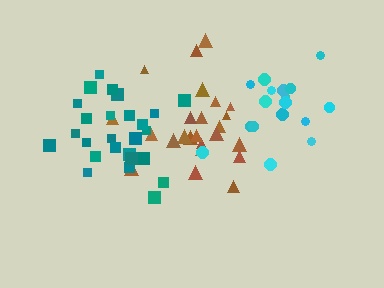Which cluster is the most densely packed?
Teal.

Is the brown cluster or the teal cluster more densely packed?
Teal.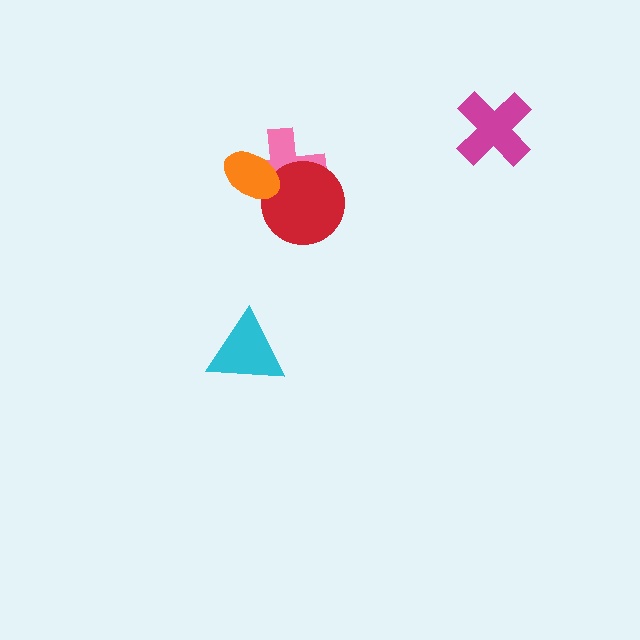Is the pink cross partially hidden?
Yes, it is partially covered by another shape.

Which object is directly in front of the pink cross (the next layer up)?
The red circle is directly in front of the pink cross.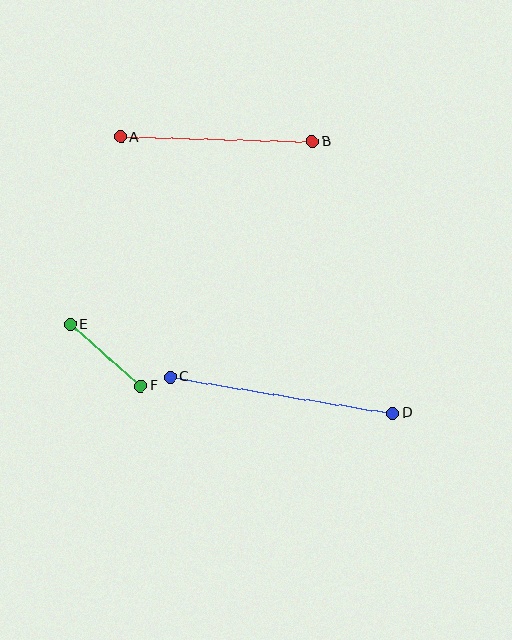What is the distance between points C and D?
The distance is approximately 226 pixels.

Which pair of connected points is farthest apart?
Points C and D are farthest apart.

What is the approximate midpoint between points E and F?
The midpoint is at approximately (106, 355) pixels.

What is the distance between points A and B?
The distance is approximately 192 pixels.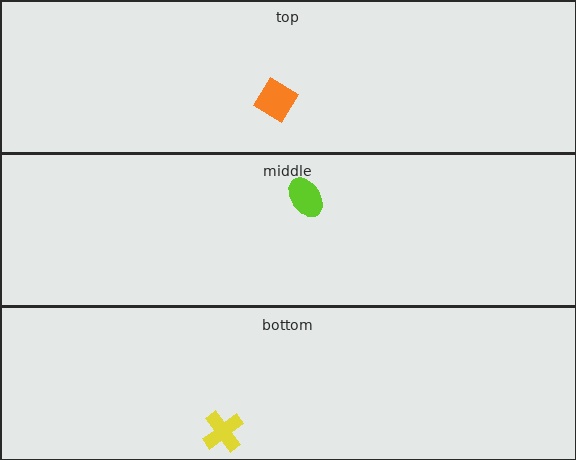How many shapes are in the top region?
1.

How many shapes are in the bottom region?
1.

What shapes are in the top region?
The orange diamond.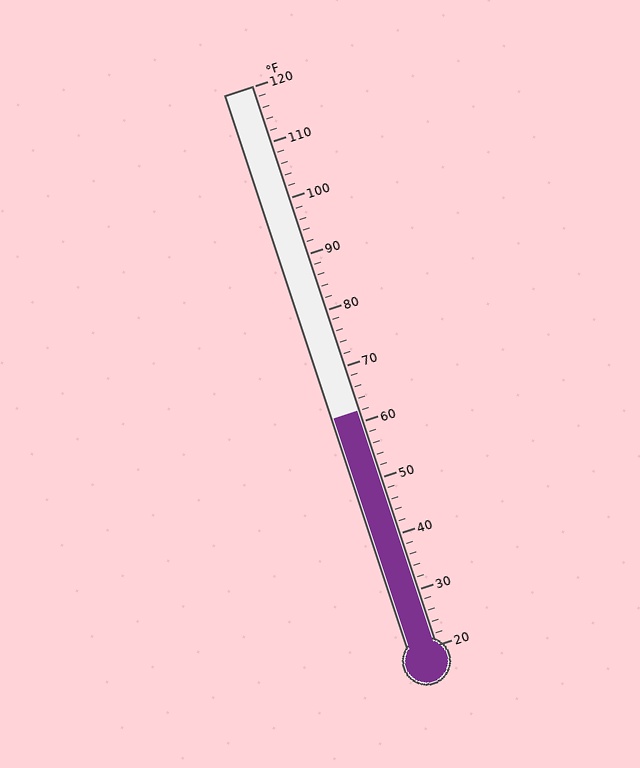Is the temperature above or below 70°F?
The temperature is below 70°F.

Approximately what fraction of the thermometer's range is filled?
The thermometer is filled to approximately 40% of its range.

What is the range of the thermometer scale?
The thermometer scale ranges from 20°F to 120°F.